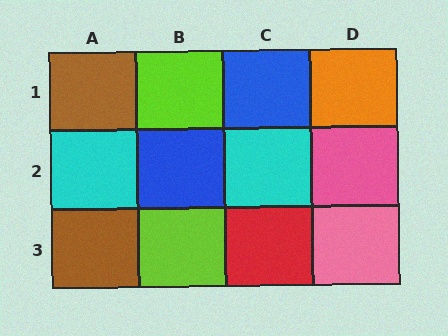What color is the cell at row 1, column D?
Orange.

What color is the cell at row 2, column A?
Cyan.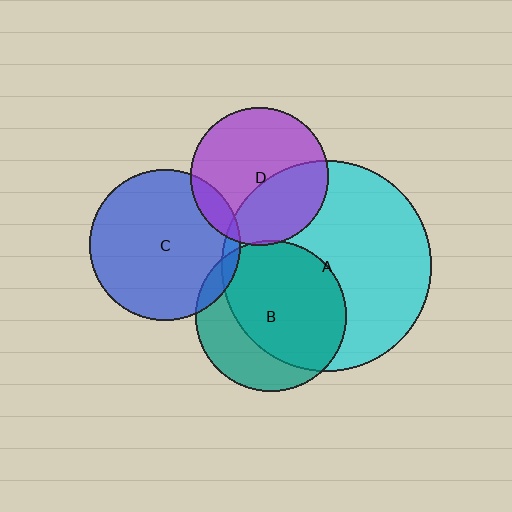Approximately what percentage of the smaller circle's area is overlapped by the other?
Approximately 5%.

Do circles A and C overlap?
Yes.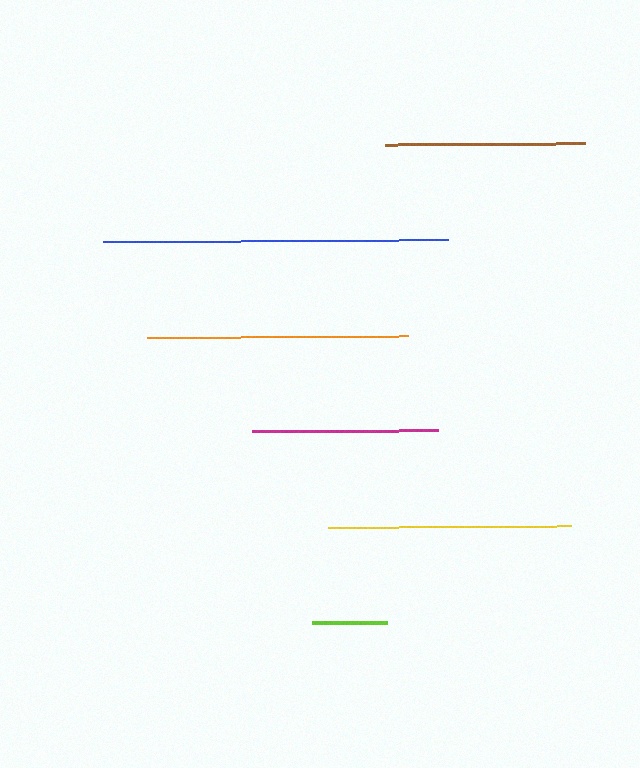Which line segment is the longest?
The blue line is the longest at approximately 345 pixels.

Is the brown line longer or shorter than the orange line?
The orange line is longer than the brown line.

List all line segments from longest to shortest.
From longest to shortest: blue, orange, yellow, brown, magenta, lime.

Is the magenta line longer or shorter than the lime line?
The magenta line is longer than the lime line.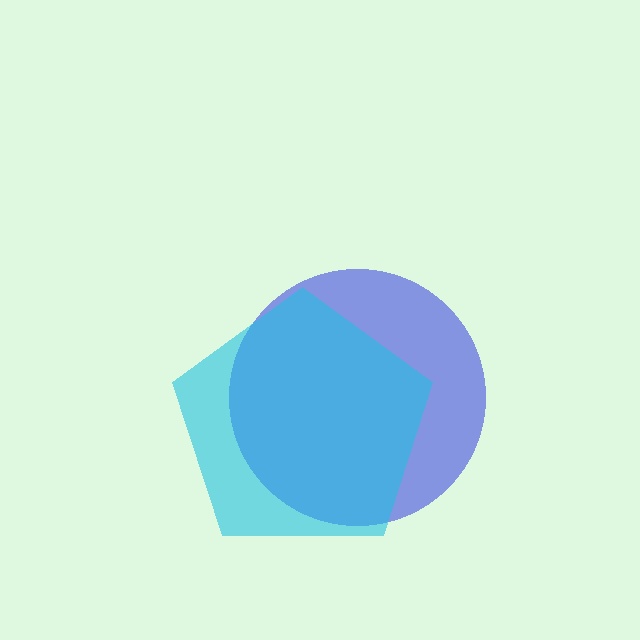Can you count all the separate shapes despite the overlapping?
Yes, there are 2 separate shapes.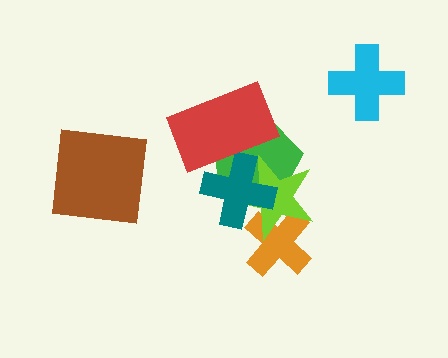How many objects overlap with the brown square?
0 objects overlap with the brown square.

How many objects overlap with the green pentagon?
3 objects overlap with the green pentagon.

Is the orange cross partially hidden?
Yes, it is partially covered by another shape.